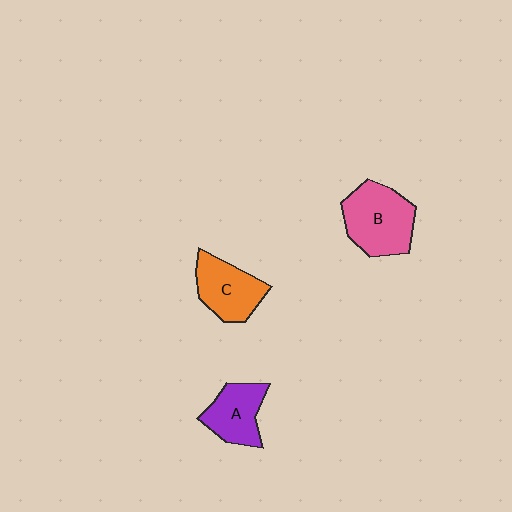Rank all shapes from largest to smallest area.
From largest to smallest: B (pink), C (orange), A (purple).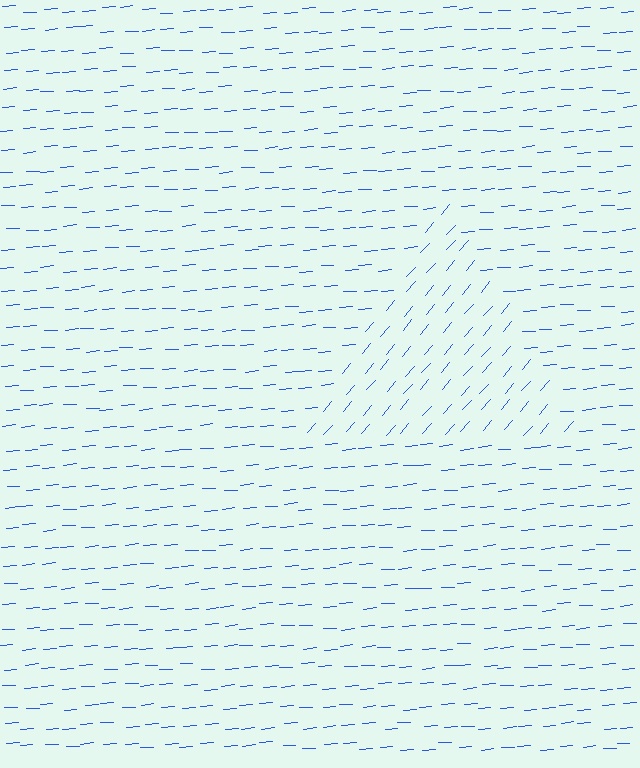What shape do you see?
I see a triangle.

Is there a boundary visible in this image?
Yes, there is a texture boundary formed by a change in line orientation.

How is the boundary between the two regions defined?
The boundary is defined purely by a change in line orientation (approximately 45 degrees difference). All lines are the same color and thickness.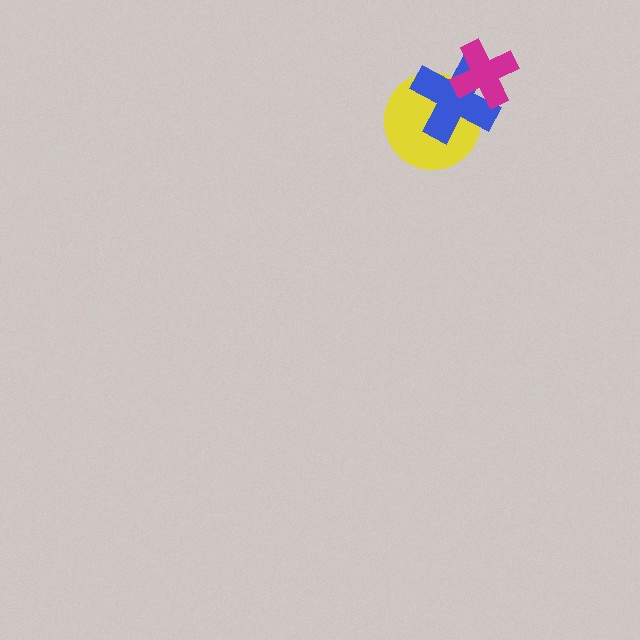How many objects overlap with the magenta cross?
2 objects overlap with the magenta cross.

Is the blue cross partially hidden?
Yes, it is partially covered by another shape.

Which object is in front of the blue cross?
The magenta cross is in front of the blue cross.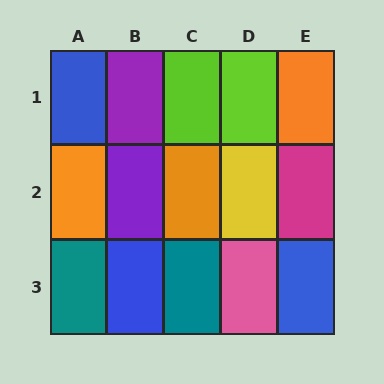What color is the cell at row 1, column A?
Blue.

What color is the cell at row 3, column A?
Teal.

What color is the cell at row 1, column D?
Lime.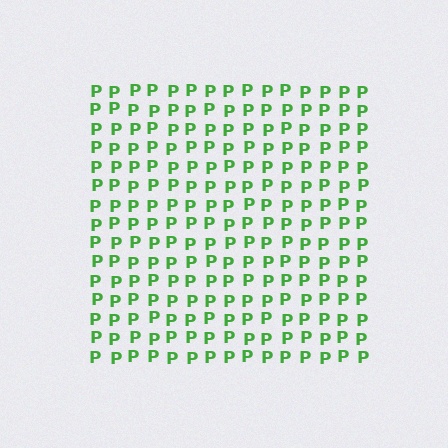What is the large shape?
The large shape is a square.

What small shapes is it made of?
It is made of small letter P's.